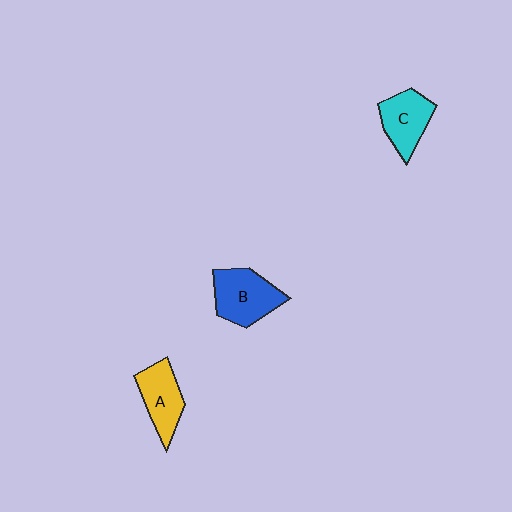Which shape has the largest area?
Shape B (blue).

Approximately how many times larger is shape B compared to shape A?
Approximately 1.2 times.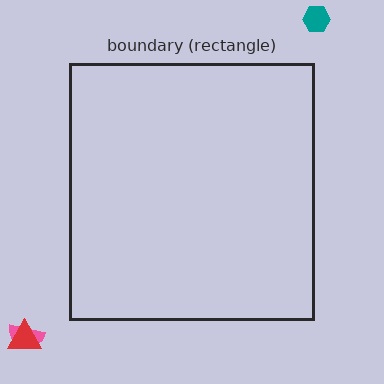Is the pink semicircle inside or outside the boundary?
Outside.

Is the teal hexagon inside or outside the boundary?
Outside.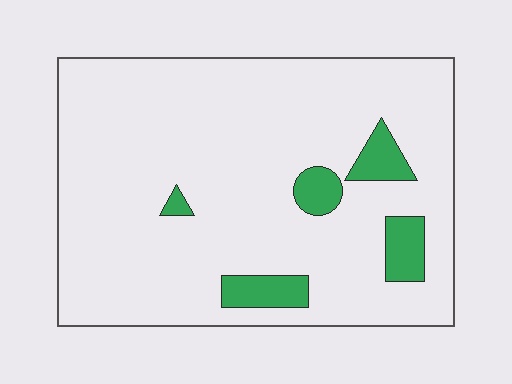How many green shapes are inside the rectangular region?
5.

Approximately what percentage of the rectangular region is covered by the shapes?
Approximately 10%.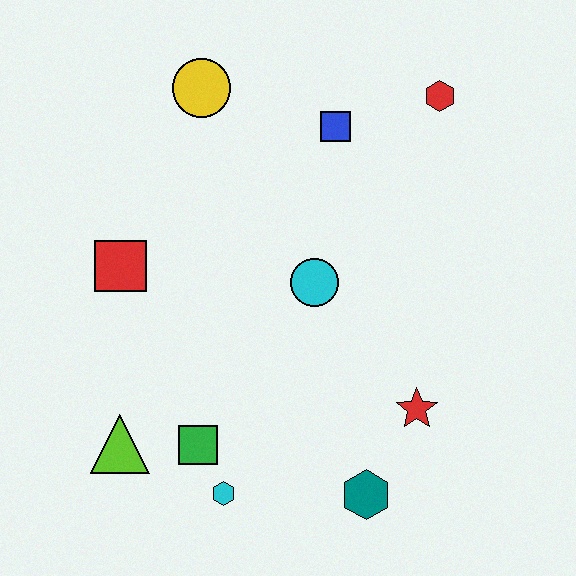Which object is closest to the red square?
The lime triangle is closest to the red square.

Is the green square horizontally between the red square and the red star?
Yes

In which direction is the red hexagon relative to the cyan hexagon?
The red hexagon is above the cyan hexagon.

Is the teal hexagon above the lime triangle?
No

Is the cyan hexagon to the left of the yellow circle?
No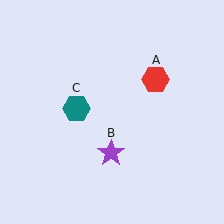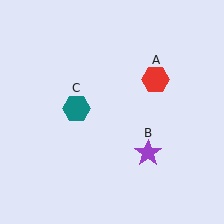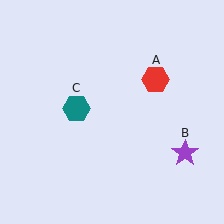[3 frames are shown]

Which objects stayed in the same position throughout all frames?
Red hexagon (object A) and teal hexagon (object C) remained stationary.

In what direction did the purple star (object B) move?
The purple star (object B) moved right.